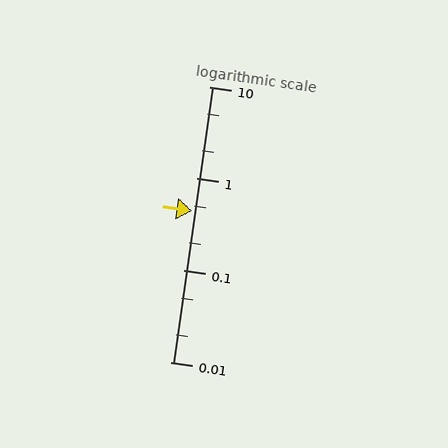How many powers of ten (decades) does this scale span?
The scale spans 3 decades, from 0.01 to 10.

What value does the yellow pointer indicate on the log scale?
The pointer indicates approximately 0.44.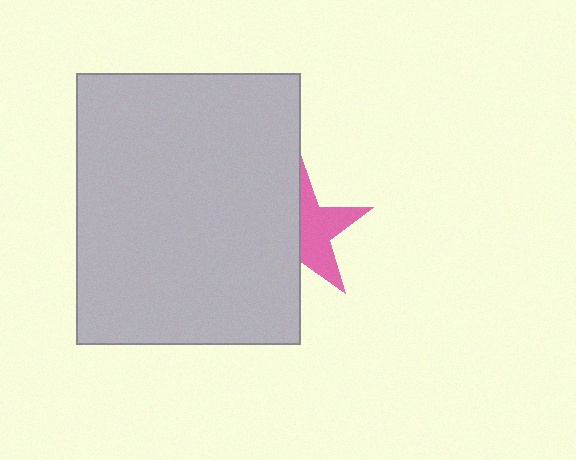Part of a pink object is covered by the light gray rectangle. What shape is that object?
It is a star.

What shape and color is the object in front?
The object in front is a light gray rectangle.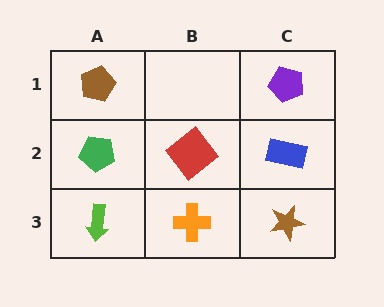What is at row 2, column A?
A green pentagon.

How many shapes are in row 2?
3 shapes.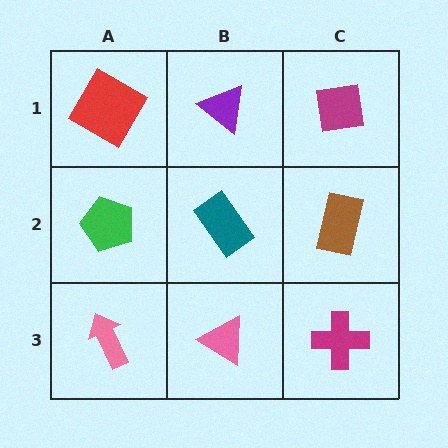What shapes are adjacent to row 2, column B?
A purple triangle (row 1, column B), a pink triangle (row 3, column B), a green pentagon (row 2, column A), a brown rectangle (row 2, column C).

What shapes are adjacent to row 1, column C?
A brown rectangle (row 2, column C), a purple triangle (row 1, column B).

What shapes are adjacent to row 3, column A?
A green pentagon (row 2, column A), a pink triangle (row 3, column B).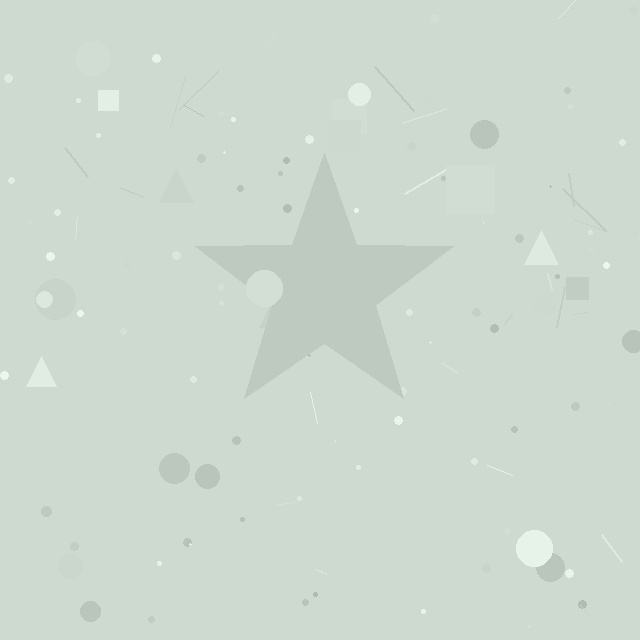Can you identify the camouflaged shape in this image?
The camouflaged shape is a star.